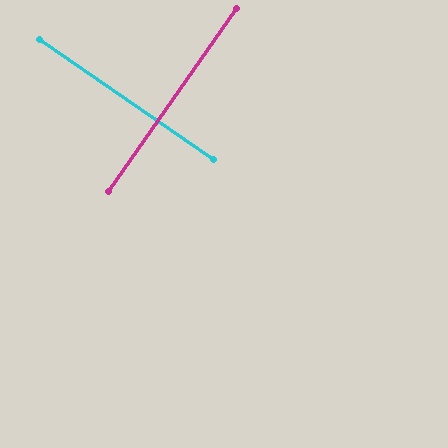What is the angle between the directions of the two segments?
Approximately 90 degrees.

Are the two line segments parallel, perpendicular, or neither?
Perpendicular — they meet at approximately 90°.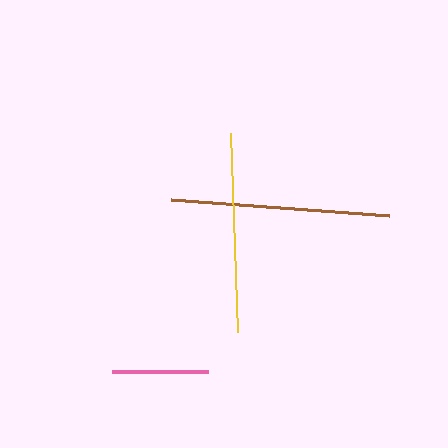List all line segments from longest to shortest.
From longest to shortest: brown, yellow, pink.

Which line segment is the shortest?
The pink line is the shortest at approximately 96 pixels.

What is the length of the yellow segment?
The yellow segment is approximately 199 pixels long.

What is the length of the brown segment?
The brown segment is approximately 219 pixels long.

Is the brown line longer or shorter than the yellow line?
The brown line is longer than the yellow line.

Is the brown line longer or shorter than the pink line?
The brown line is longer than the pink line.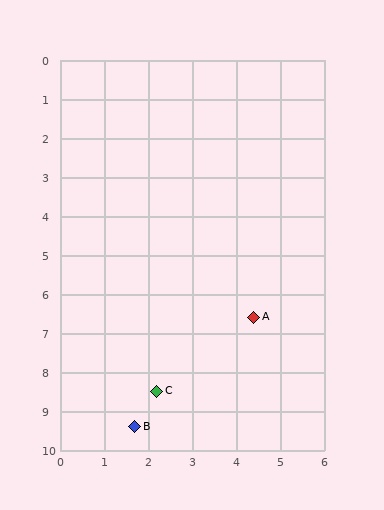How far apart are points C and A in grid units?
Points C and A are about 2.9 grid units apart.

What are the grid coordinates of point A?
Point A is at approximately (4.4, 6.6).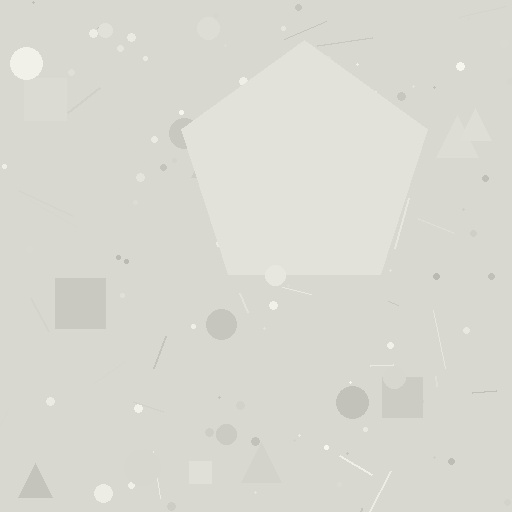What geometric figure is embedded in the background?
A pentagon is embedded in the background.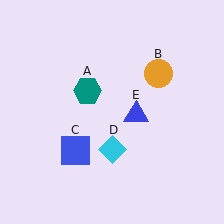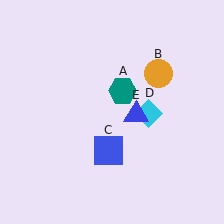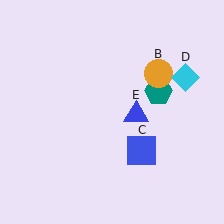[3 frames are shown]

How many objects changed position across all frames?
3 objects changed position: teal hexagon (object A), blue square (object C), cyan diamond (object D).